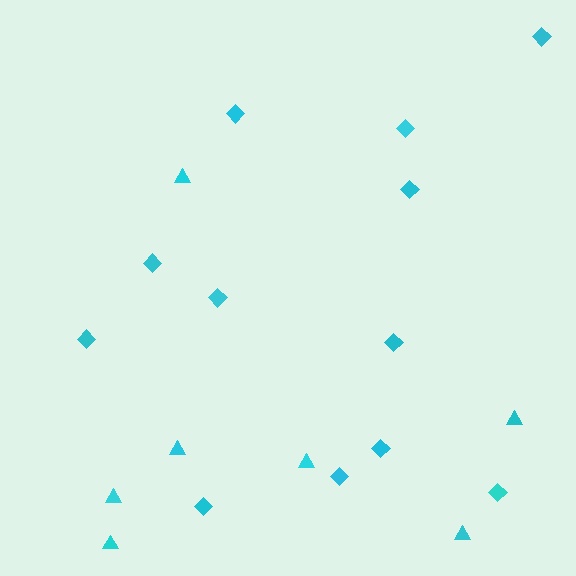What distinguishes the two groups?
There are 2 groups: one group of triangles (7) and one group of diamonds (12).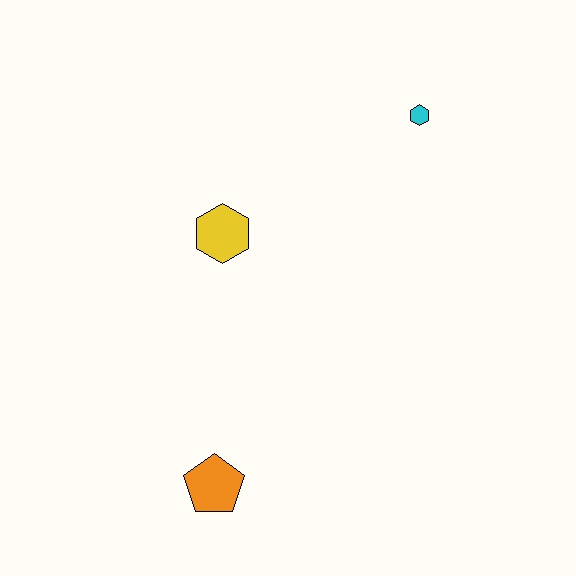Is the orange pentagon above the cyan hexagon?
No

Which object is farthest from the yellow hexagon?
The orange pentagon is farthest from the yellow hexagon.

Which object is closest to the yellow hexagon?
The cyan hexagon is closest to the yellow hexagon.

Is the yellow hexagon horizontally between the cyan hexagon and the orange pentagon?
Yes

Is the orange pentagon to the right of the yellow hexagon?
No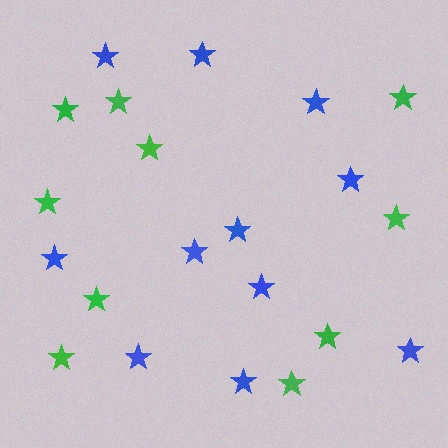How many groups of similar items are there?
There are 2 groups: one group of green stars (10) and one group of blue stars (11).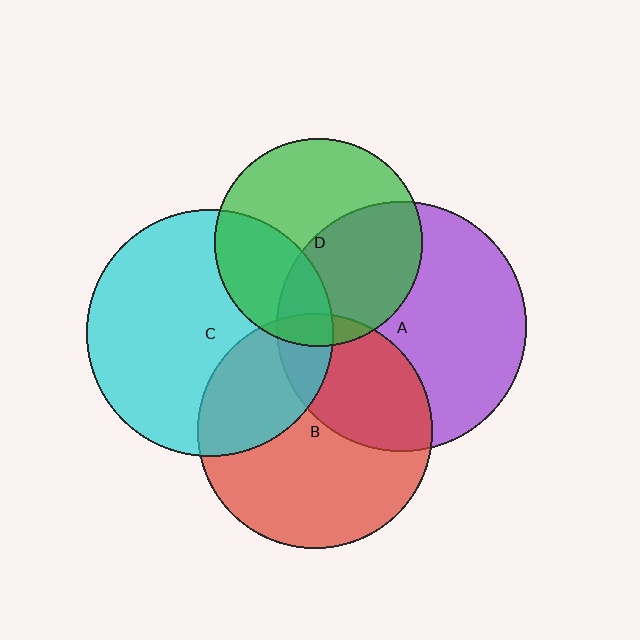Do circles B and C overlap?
Yes.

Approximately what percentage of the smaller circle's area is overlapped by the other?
Approximately 30%.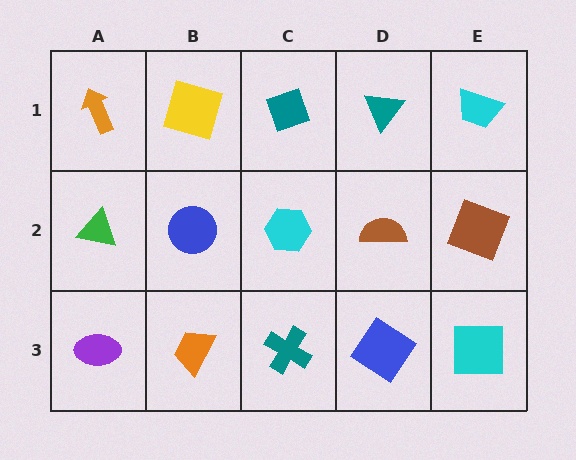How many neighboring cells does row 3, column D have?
3.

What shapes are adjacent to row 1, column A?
A green triangle (row 2, column A), a yellow square (row 1, column B).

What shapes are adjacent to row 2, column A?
An orange arrow (row 1, column A), a purple ellipse (row 3, column A), a blue circle (row 2, column B).